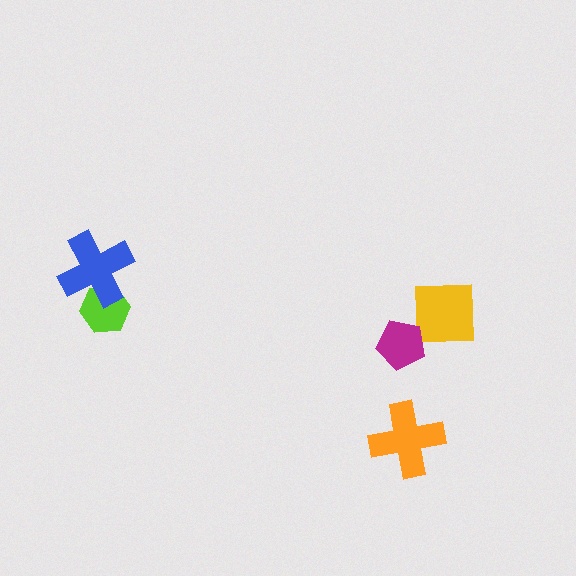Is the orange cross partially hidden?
No, no other shape covers it.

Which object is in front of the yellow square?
The magenta pentagon is in front of the yellow square.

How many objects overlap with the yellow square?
1 object overlaps with the yellow square.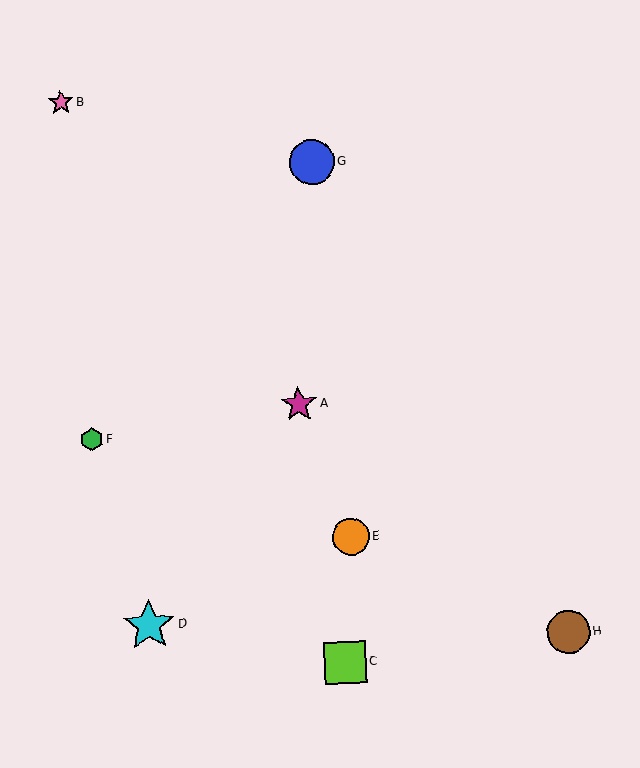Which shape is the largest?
The cyan star (labeled D) is the largest.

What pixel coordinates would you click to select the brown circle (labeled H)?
Click at (568, 632) to select the brown circle H.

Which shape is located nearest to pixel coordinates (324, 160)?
The blue circle (labeled G) at (311, 162) is nearest to that location.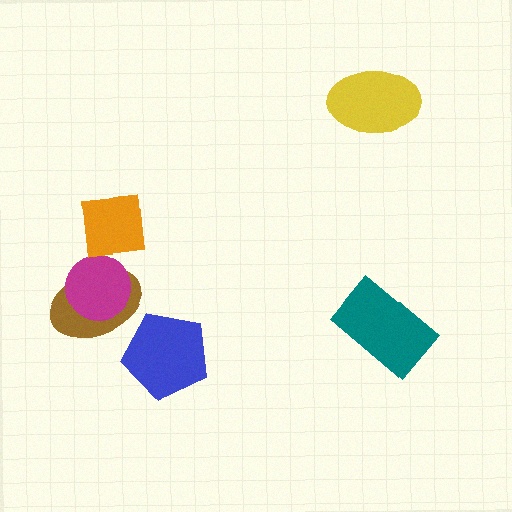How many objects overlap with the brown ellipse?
1 object overlaps with the brown ellipse.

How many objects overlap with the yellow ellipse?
0 objects overlap with the yellow ellipse.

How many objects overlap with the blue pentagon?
0 objects overlap with the blue pentagon.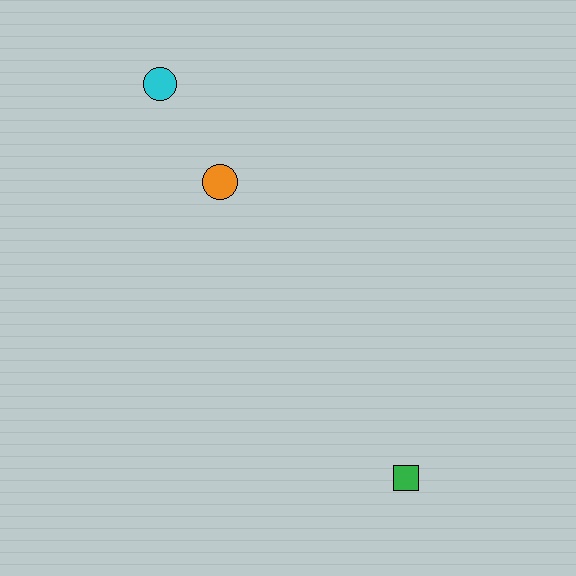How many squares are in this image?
There is 1 square.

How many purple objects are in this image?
There are no purple objects.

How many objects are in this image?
There are 3 objects.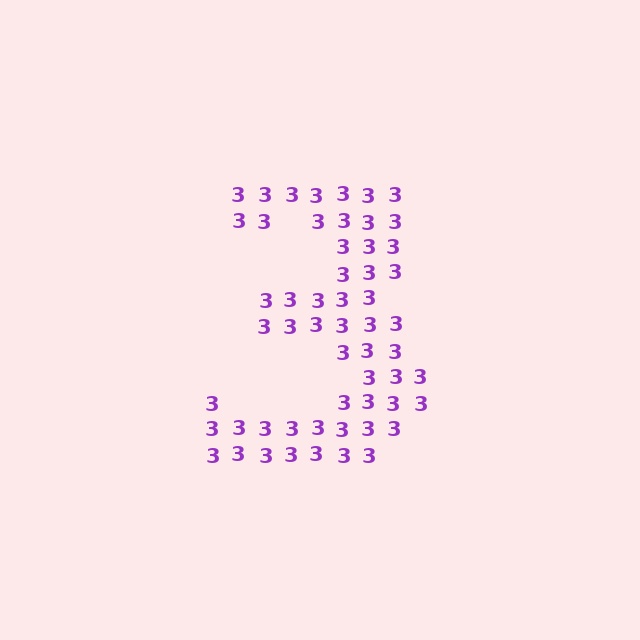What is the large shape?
The large shape is the digit 3.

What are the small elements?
The small elements are digit 3's.